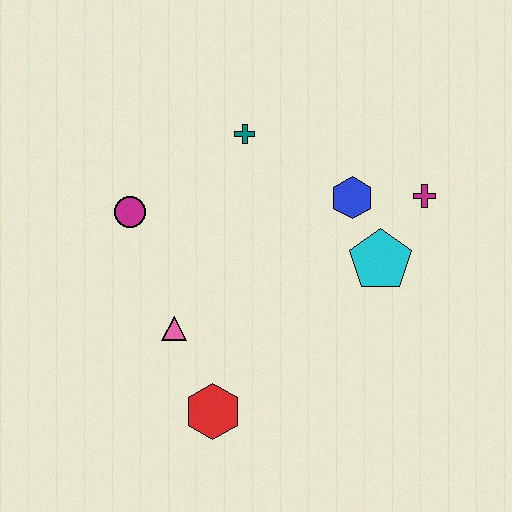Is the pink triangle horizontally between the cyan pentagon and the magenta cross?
No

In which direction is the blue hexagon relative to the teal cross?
The blue hexagon is to the right of the teal cross.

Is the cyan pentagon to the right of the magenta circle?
Yes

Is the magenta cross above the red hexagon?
Yes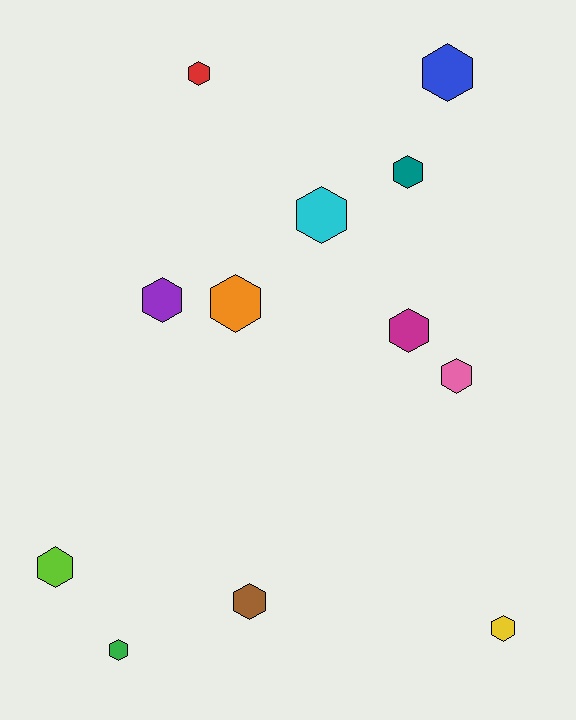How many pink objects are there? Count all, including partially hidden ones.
There is 1 pink object.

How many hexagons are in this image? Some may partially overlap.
There are 12 hexagons.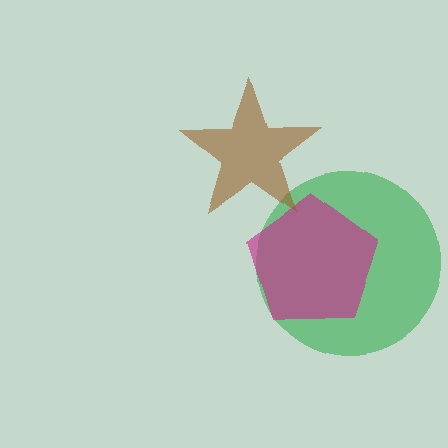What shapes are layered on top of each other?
The layered shapes are: a green circle, a magenta pentagon, a brown star.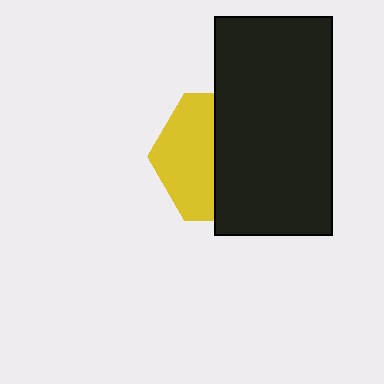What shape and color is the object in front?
The object in front is a black rectangle.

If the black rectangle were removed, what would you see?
You would see the complete yellow hexagon.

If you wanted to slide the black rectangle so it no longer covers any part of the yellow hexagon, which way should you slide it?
Slide it right — that is the most direct way to separate the two shapes.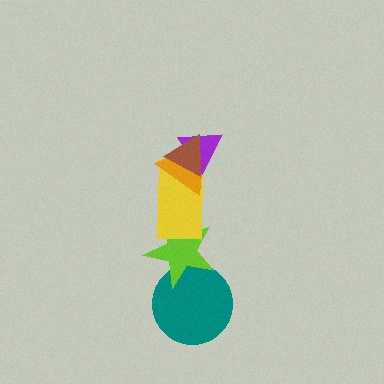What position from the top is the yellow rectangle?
The yellow rectangle is 4th from the top.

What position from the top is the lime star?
The lime star is 5th from the top.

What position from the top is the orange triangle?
The orange triangle is 3rd from the top.